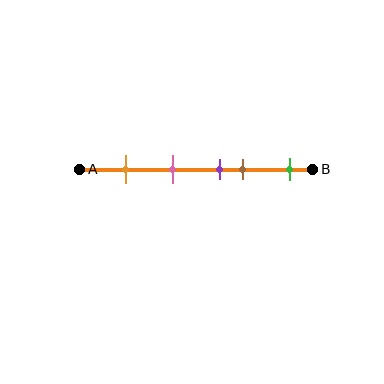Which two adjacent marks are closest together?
The purple and brown marks are the closest adjacent pair.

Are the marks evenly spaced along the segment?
No, the marks are not evenly spaced.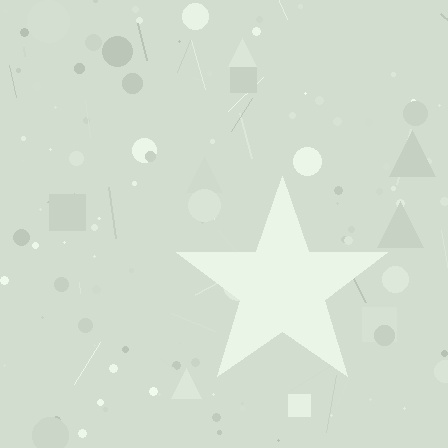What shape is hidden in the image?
A star is hidden in the image.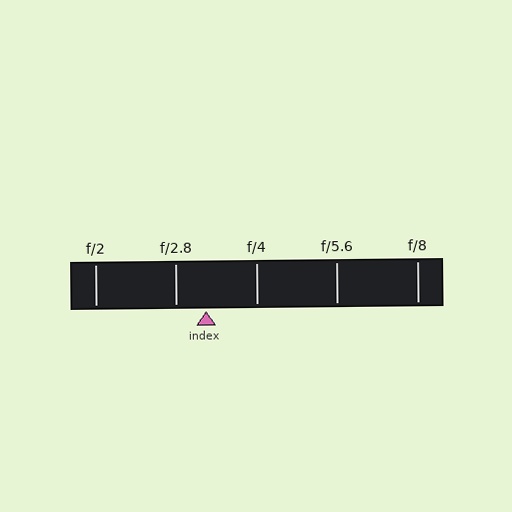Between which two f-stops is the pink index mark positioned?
The index mark is between f/2.8 and f/4.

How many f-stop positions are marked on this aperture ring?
There are 5 f-stop positions marked.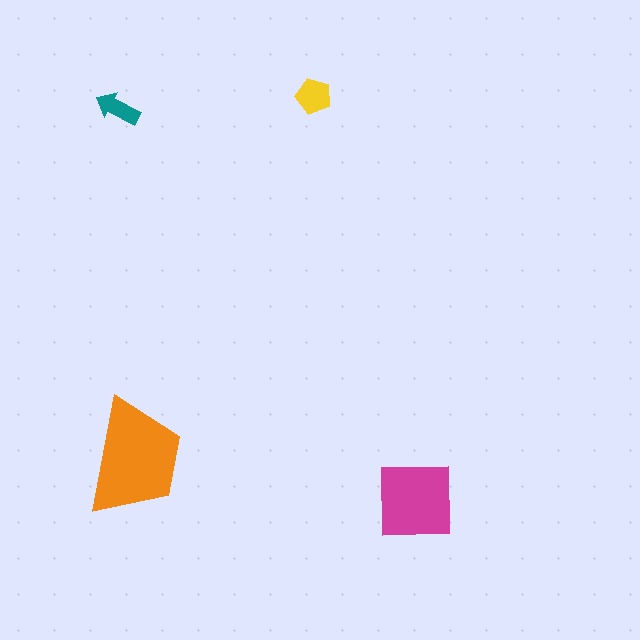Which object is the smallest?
The teal arrow.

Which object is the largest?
The orange trapezoid.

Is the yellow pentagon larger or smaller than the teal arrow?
Larger.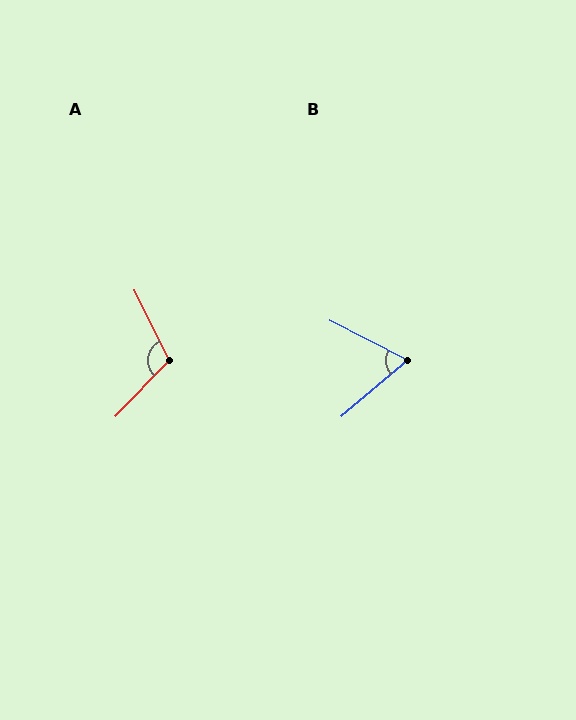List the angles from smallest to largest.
B (67°), A (110°).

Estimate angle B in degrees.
Approximately 67 degrees.